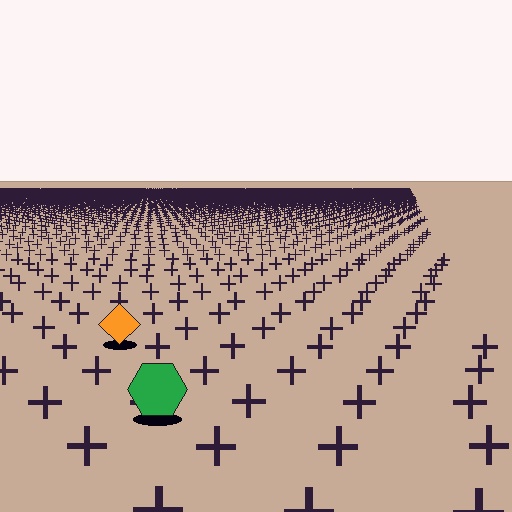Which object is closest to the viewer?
The green hexagon is closest. The texture marks near it are larger and more spread out.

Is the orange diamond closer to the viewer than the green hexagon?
No. The green hexagon is closer — you can tell from the texture gradient: the ground texture is coarser near it.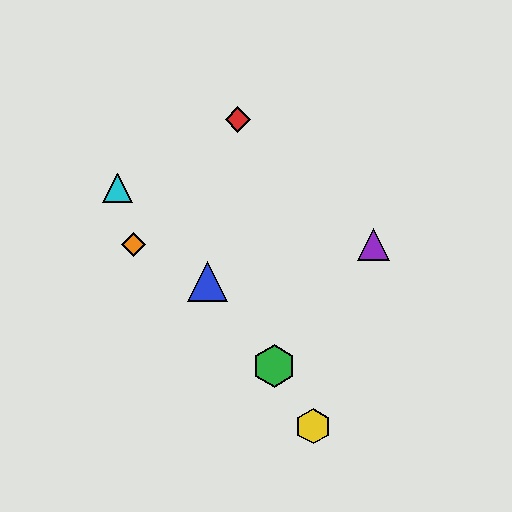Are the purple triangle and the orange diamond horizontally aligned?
Yes, both are at y≈244.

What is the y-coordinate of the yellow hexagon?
The yellow hexagon is at y≈426.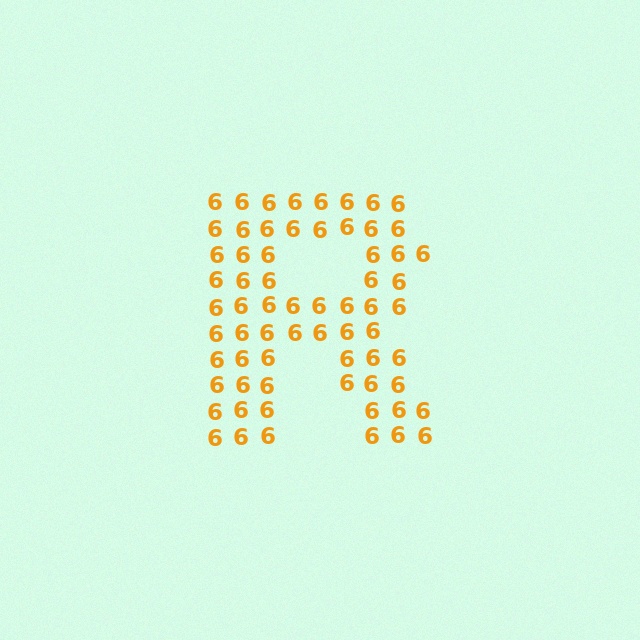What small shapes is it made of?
It is made of small digit 6's.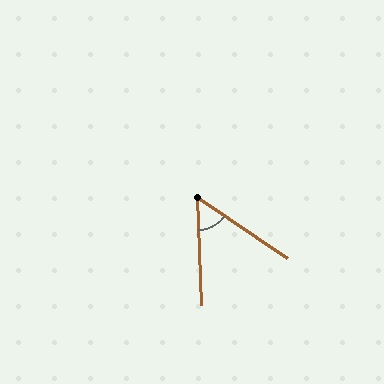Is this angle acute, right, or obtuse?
It is acute.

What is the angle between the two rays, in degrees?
Approximately 54 degrees.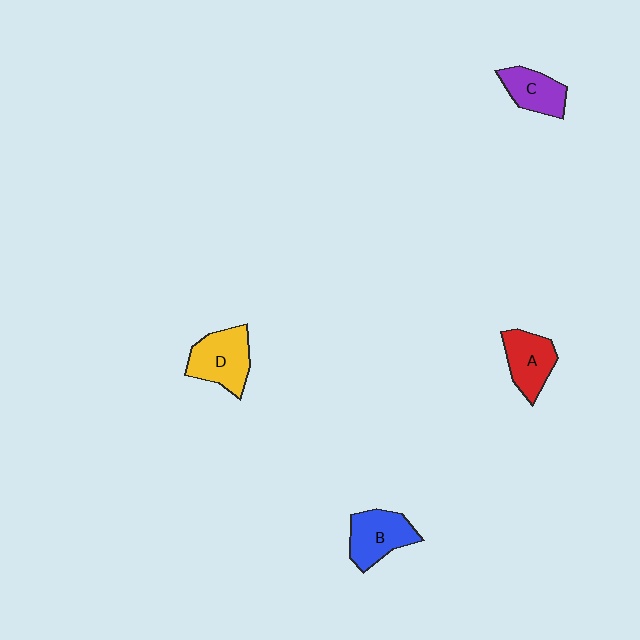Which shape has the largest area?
Shape D (yellow).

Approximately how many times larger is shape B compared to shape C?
Approximately 1.2 times.